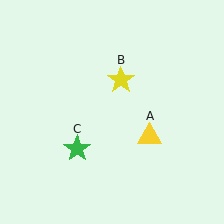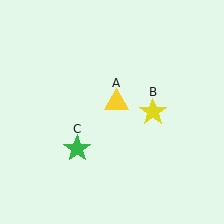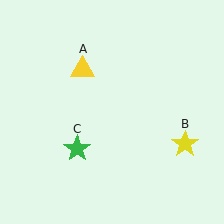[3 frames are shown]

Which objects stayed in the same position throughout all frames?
Green star (object C) remained stationary.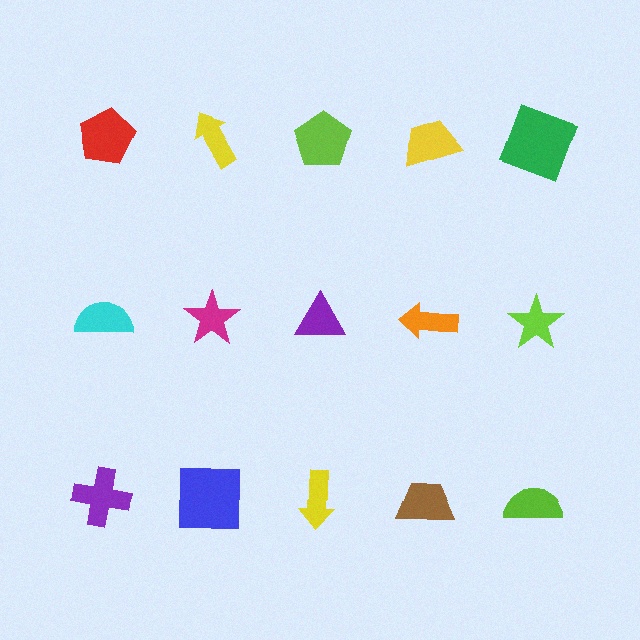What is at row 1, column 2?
A yellow arrow.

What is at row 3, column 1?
A purple cross.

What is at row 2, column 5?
A lime star.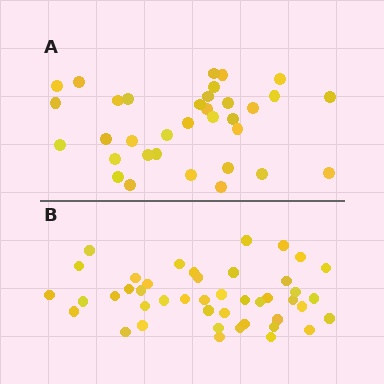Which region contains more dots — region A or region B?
Region B (the bottom region) has more dots.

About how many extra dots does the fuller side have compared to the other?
Region B has roughly 10 or so more dots than region A.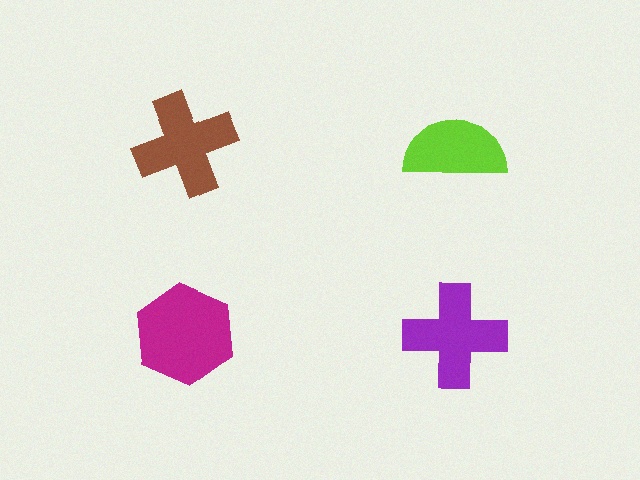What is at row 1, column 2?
A lime semicircle.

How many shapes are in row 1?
2 shapes.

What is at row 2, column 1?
A magenta hexagon.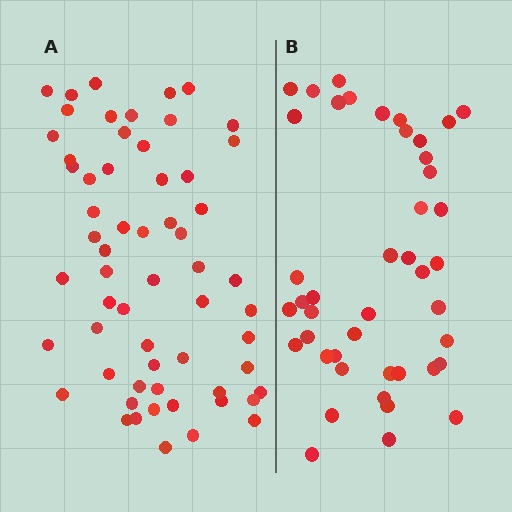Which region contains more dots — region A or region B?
Region A (the left region) has more dots.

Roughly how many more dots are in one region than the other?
Region A has approximately 15 more dots than region B.